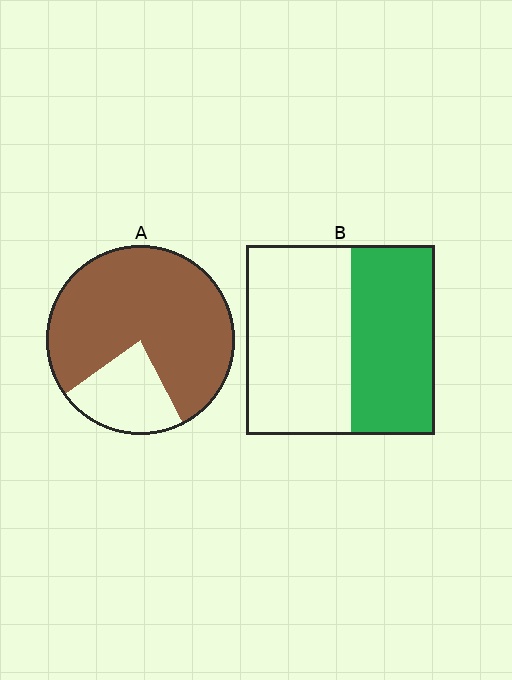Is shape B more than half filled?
No.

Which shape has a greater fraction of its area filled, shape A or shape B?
Shape A.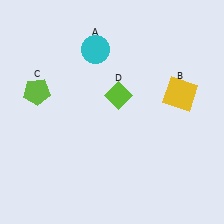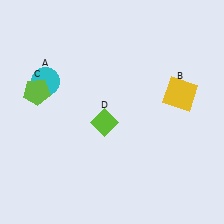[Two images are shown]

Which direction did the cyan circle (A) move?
The cyan circle (A) moved left.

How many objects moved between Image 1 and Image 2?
2 objects moved between the two images.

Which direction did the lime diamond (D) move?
The lime diamond (D) moved down.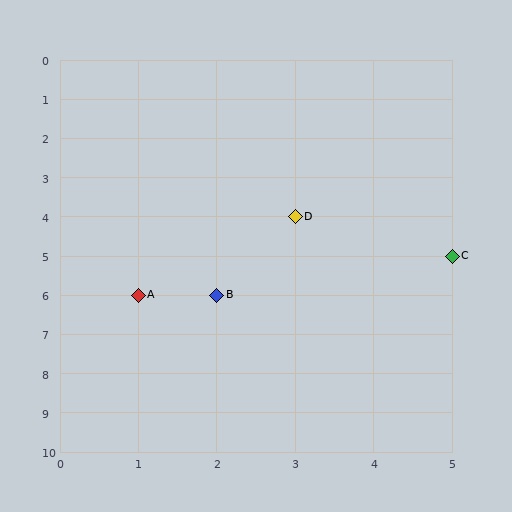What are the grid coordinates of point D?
Point D is at grid coordinates (3, 4).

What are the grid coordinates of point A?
Point A is at grid coordinates (1, 6).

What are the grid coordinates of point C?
Point C is at grid coordinates (5, 5).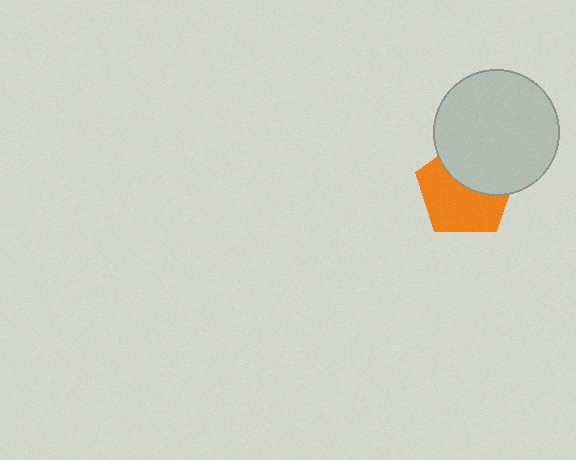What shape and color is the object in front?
The object in front is a light gray circle.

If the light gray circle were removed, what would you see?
You would see the complete orange pentagon.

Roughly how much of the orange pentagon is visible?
About half of it is visible (roughly 59%).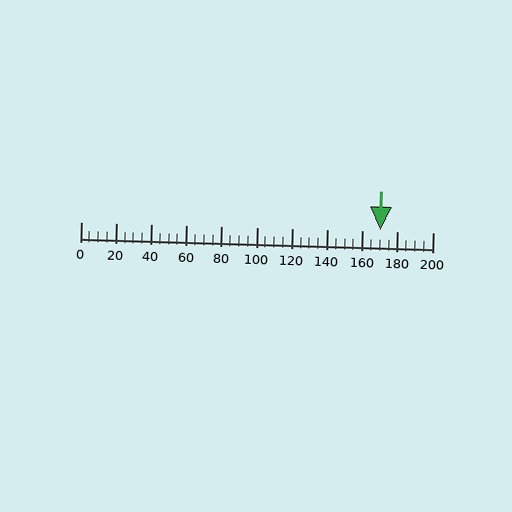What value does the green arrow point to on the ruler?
The green arrow points to approximately 170.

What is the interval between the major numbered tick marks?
The major tick marks are spaced 20 units apart.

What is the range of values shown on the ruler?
The ruler shows values from 0 to 200.